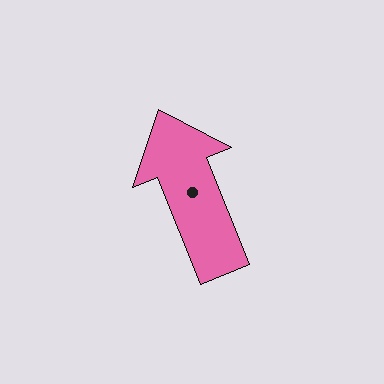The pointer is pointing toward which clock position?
Roughly 11 o'clock.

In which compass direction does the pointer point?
North.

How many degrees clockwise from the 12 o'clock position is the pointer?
Approximately 338 degrees.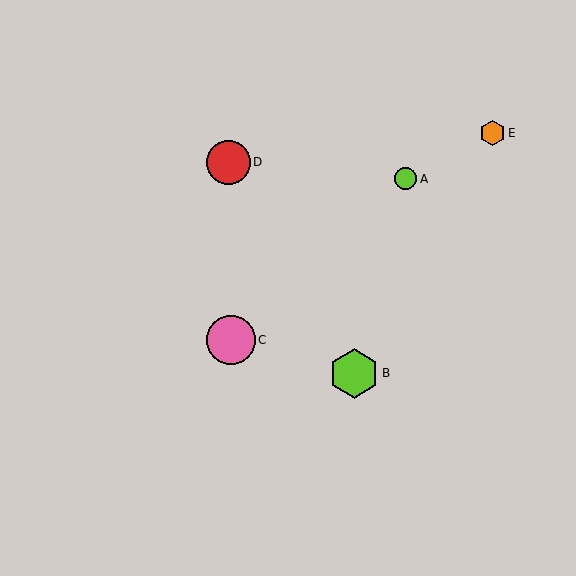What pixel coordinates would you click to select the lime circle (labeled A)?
Click at (405, 179) to select the lime circle A.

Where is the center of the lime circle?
The center of the lime circle is at (405, 179).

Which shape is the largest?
The lime hexagon (labeled B) is the largest.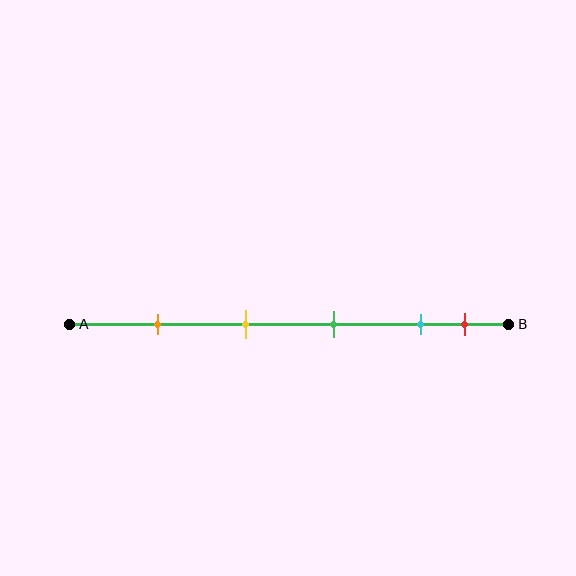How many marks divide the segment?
There are 5 marks dividing the segment.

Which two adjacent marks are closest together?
The cyan and red marks are the closest adjacent pair.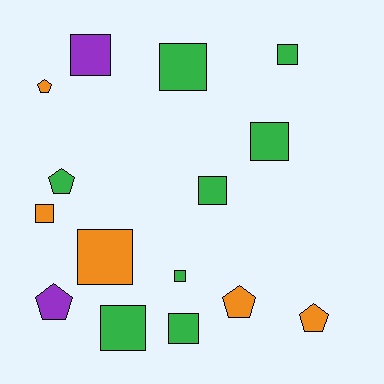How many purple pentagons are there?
There is 1 purple pentagon.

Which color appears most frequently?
Green, with 8 objects.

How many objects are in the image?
There are 15 objects.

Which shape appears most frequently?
Square, with 10 objects.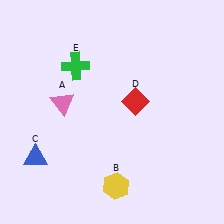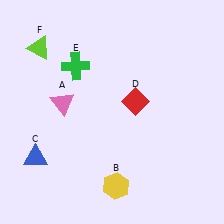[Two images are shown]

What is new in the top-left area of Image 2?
A lime triangle (F) was added in the top-left area of Image 2.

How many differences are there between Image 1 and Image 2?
There is 1 difference between the two images.